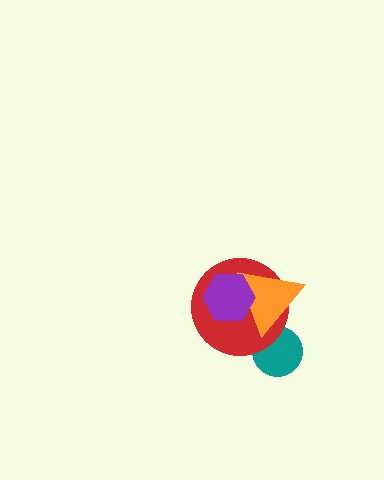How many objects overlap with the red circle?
3 objects overlap with the red circle.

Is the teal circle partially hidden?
Yes, it is partially covered by another shape.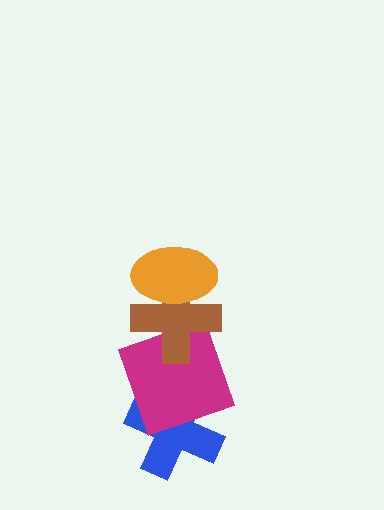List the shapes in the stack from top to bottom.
From top to bottom: the orange ellipse, the brown cross, the magenta square, the blue cross.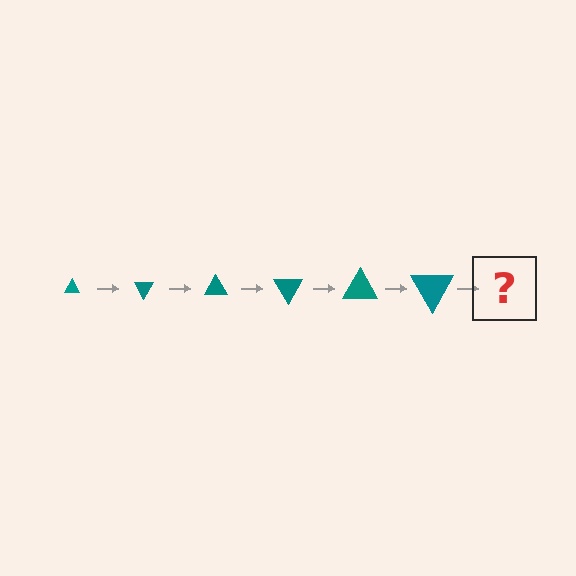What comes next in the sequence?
The next element should be a triangle, larger than the previous one and rotated 360 degrees from the start.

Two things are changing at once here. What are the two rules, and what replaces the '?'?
The two rules are that the triangle grows larger each step and it rotates 60 degrees each step. The '?' should be a triangle, larger than the previous one and rotated 360 degrees from the start.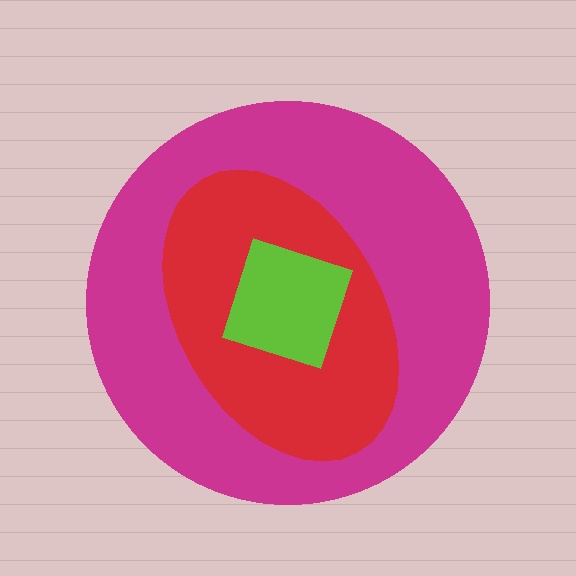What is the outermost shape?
The magenta circle.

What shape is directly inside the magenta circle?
The red ellipse.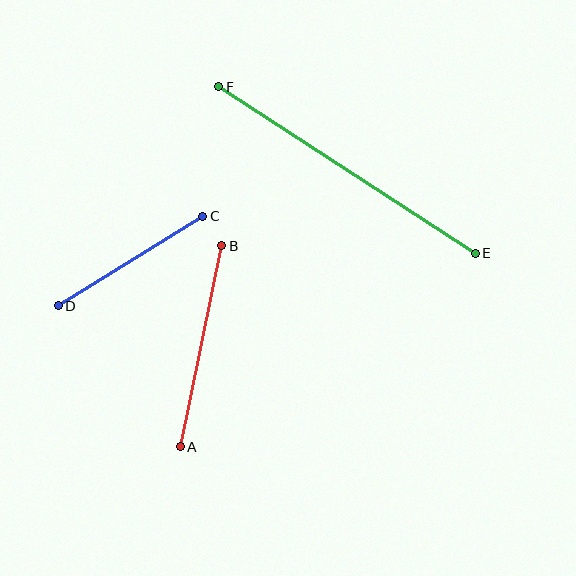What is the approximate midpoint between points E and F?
The midpoint is at approximately (347, 170) pixels.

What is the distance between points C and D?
The distance is approximately 170 pixels.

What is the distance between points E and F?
The distance is approximately 306 pixels.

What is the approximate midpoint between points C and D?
The midpoint is at approximately (131, 261) pixels.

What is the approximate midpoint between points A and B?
The midpoint is at approximately (201, 346) pixels.